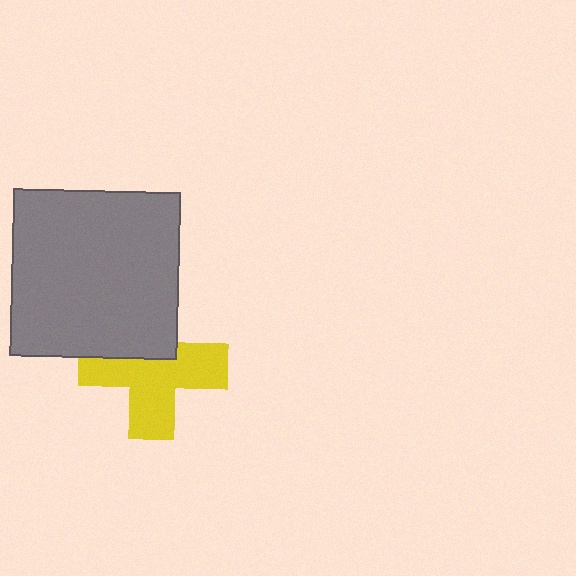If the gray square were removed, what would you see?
You would see the complete yellow cross.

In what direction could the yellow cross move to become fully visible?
The yellow cross could move down. That would shift it out from behind the gray square entirely.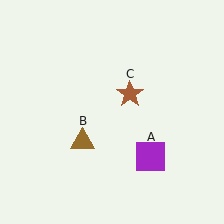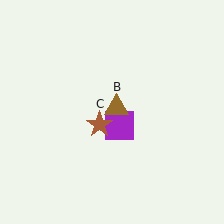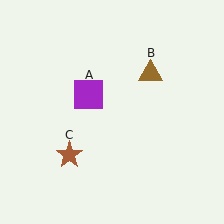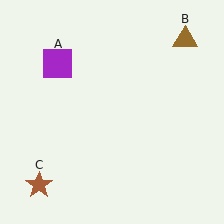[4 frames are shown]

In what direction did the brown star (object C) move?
The brown star (object C) moved down and to the left.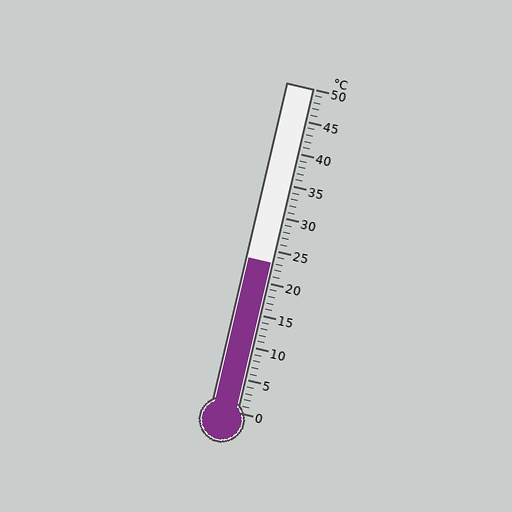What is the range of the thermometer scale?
The thermometer scale ranges from 0°C to 50°C.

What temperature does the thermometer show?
The thermometer shows approximately 23°C.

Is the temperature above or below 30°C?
The temperature is below 30°C.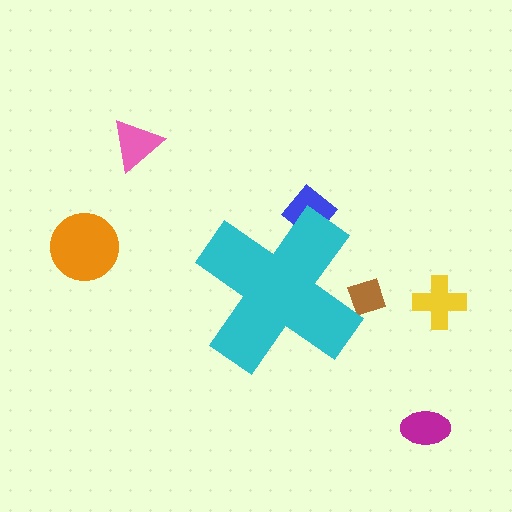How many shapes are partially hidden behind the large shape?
2 shapes are partially hidden.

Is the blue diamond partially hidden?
Yes, the blue diamond is partially hidden behind the cyan cross.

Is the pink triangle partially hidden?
No, the pink triangle is fully visible.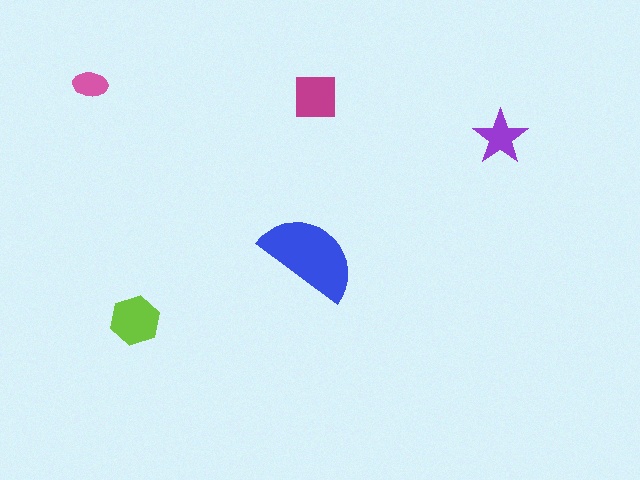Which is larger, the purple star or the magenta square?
The magenta square.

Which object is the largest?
The blue semicircle.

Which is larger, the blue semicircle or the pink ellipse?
The blue semicircle.